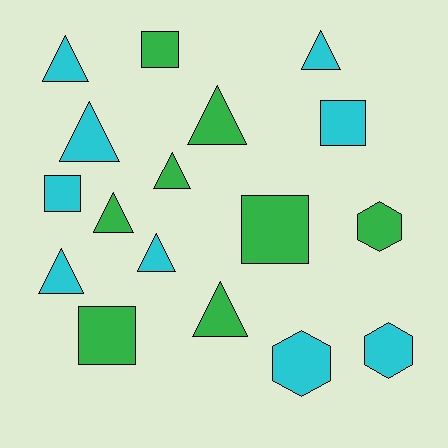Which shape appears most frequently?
Triangle, with 9 objects.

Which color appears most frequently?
Cyan, with 9 objects.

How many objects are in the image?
There are 17 objects.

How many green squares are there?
There are 3 green squares.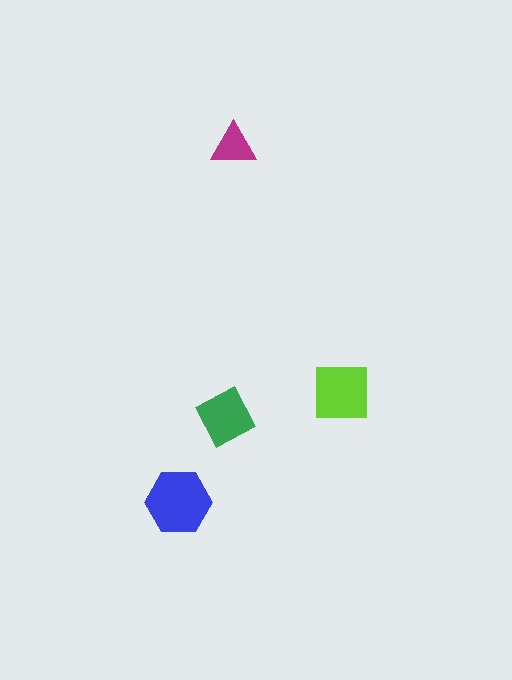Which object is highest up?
The magenta triangle is topmost.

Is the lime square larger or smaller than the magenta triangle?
Larger.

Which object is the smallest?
The magenta triangle.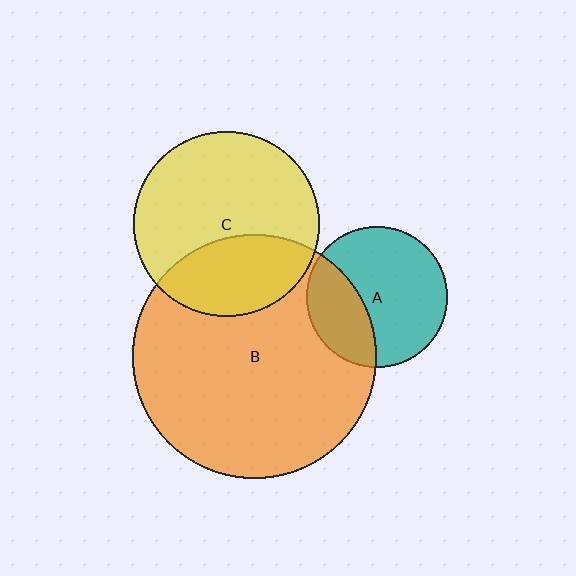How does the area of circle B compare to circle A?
Approximately 3.0 times.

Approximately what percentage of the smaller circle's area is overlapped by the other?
Approximately 35%.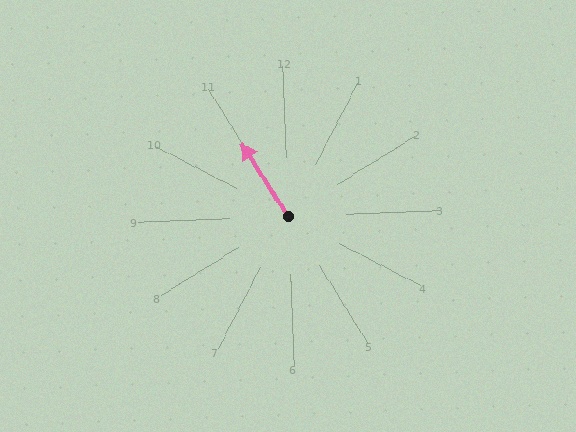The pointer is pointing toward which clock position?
Roughly 11 o'clock.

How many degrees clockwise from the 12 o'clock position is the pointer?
Approximately 330 degrees.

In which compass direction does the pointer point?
Northwest.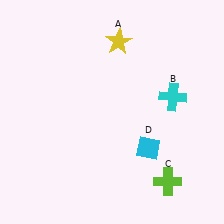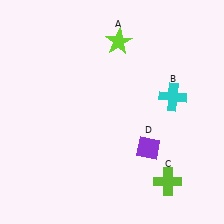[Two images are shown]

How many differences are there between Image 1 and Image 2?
There are 2 differences between the two images.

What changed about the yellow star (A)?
In Image 1, A is yellow. In Image 2, it changed to lime.